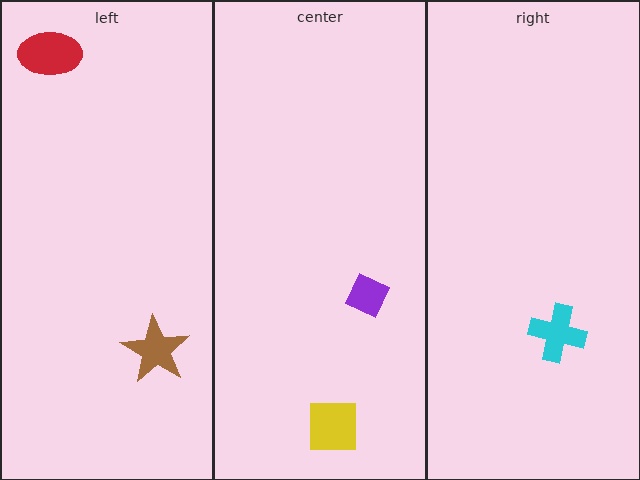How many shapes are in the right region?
1.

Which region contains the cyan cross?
The right region.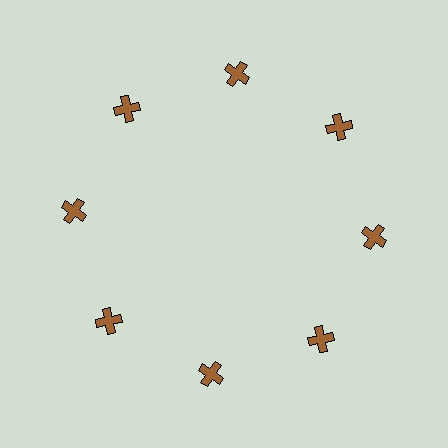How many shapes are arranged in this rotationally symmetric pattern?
There are 8 shapes, arranged in 8 groups of 1.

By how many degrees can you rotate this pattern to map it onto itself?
The pattern maps onto itself every 45 degrees of rotation.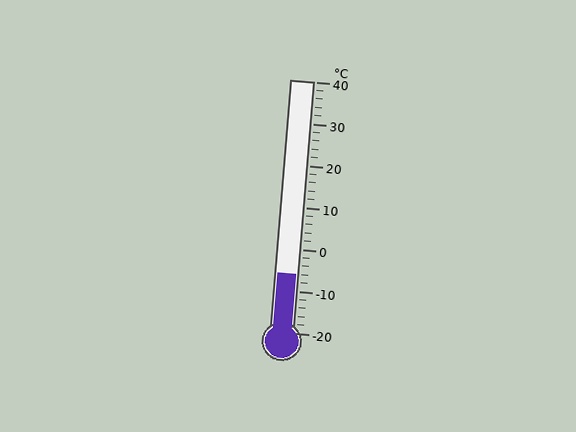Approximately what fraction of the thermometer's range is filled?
The thermometer is filled to approximately 25% of its range.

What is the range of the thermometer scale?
The thermometer scale ranges from -20°C to 40°C.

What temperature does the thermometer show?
The thermometer shows approximately -6°C.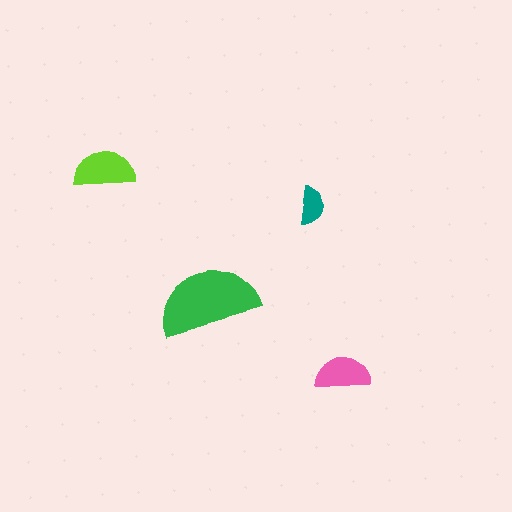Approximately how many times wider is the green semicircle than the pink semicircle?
About 2 times wider.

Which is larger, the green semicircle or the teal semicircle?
The green one.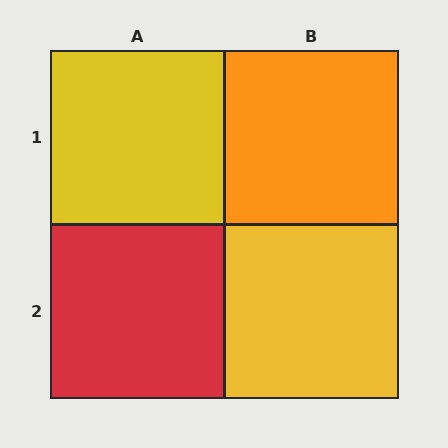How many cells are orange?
1 cell is orange.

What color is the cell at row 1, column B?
Orange.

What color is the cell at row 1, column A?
Yellow.